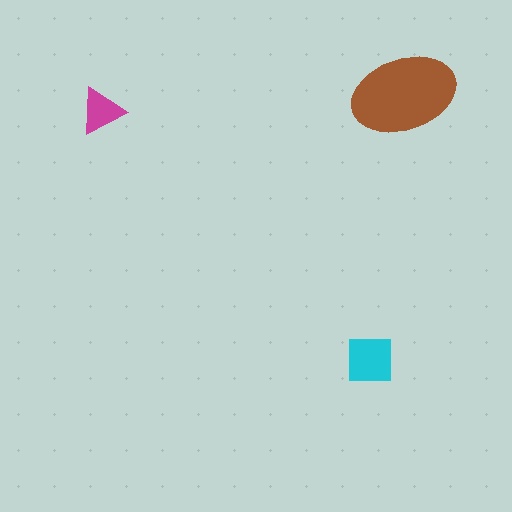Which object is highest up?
The brown ellipse is topmost.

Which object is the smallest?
The magenta triangle.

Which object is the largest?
The brown ellipse.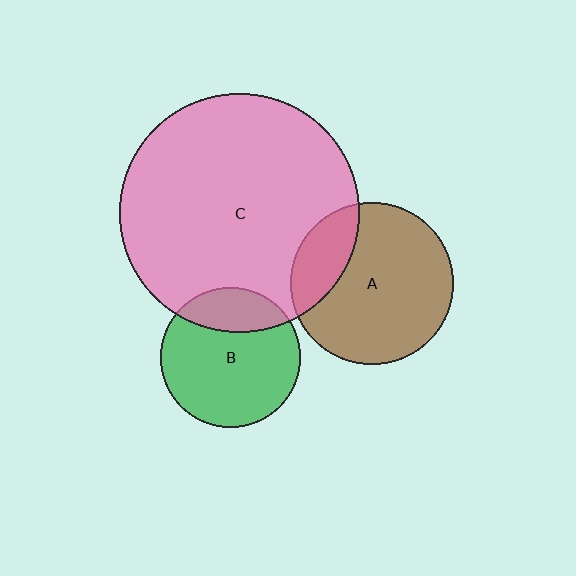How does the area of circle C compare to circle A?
Approximately 2.2 times.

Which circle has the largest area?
Circle C (pink).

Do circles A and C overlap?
Yes.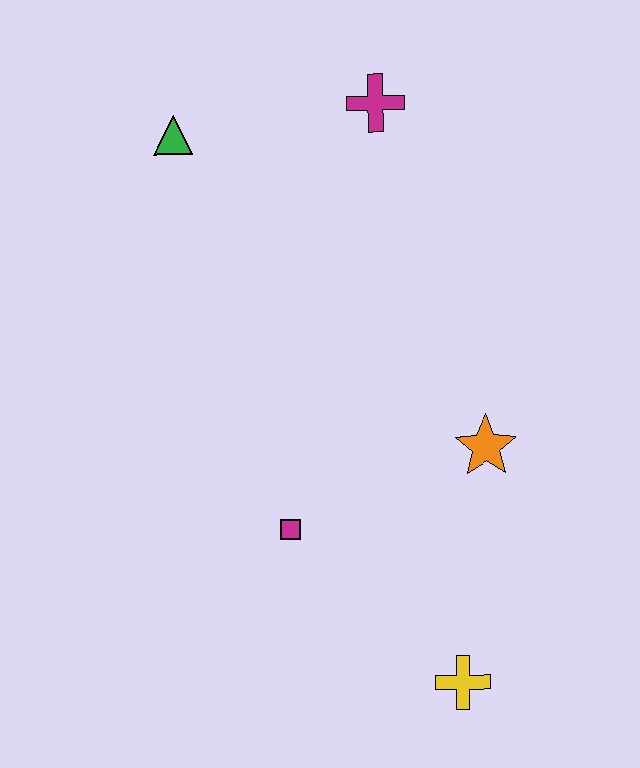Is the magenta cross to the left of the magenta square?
No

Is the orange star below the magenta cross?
Yes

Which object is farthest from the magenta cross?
The yellow cross is farthest from the magenta cross.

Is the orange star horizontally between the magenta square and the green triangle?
No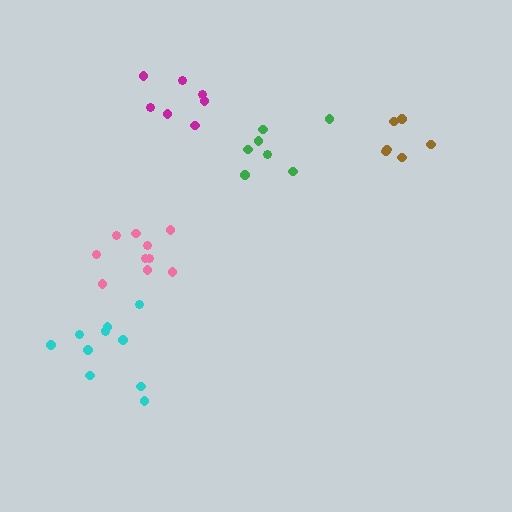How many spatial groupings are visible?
There are 5 spatial groupings.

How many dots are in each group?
Group 1: 11 dots, Group 2: 7 dots, Group 3: 10 dots, Group 4: 7 dots, Group 5: 6 dots (41 total).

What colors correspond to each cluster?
The clusters are colored: cyan, green, pink, magenta, brown.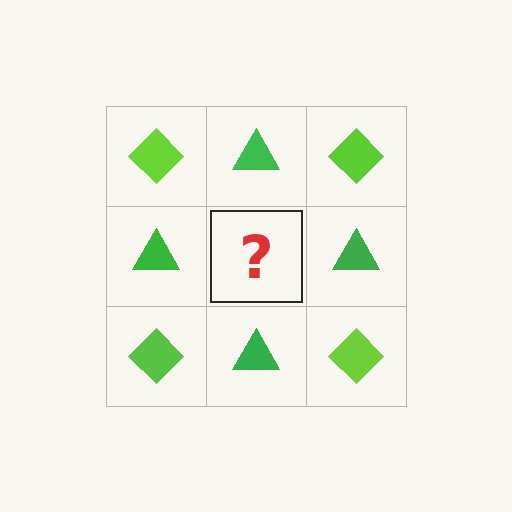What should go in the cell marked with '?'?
The missing cell should contain a lime diamond.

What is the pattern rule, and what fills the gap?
The rule is that it alternates lime diamond and green triangle in a checkerboard pattern. The gap should be filled with a lime diamond.